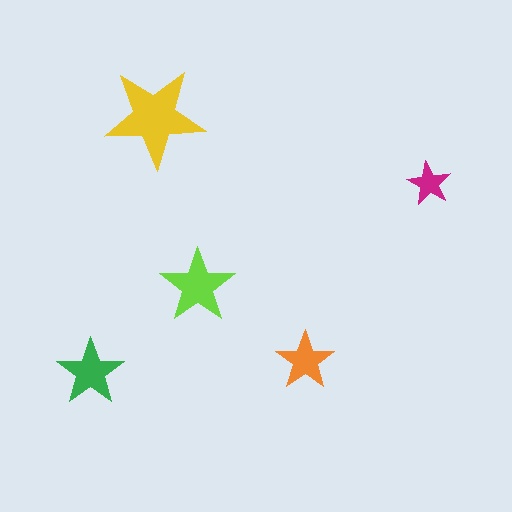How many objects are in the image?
There are 5 objects in the image.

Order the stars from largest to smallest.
the yellow one, the lime one, the green one, the orange one, the magenta one.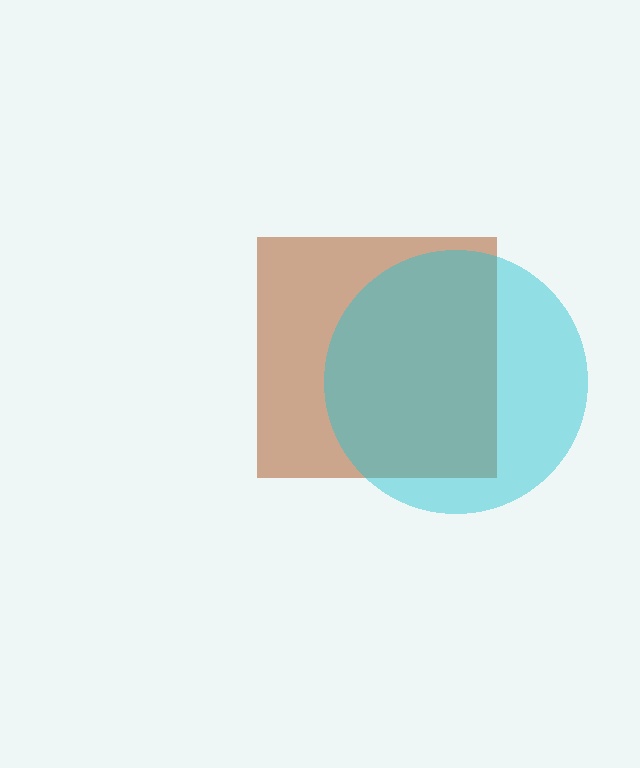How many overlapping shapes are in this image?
There are 2 overlapping shapes in the image.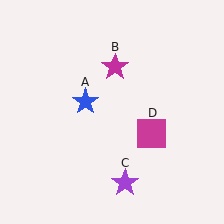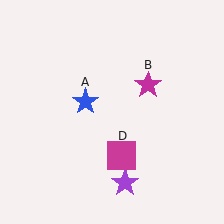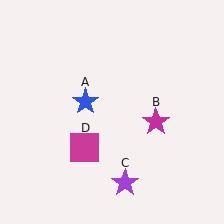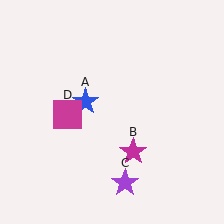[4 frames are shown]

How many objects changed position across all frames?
2 objects changed position: magenta star (object B), magenta square (object D).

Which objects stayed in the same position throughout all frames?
Blue star (object A) and purple star (object C) remained stationary.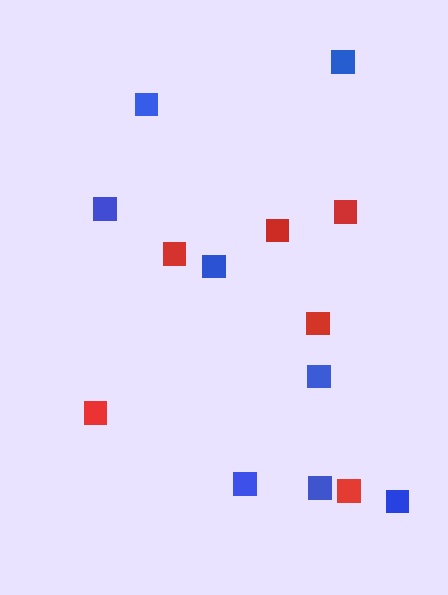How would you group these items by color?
There are 2 groups: one group of blue squares (8) and one group of red squares (6).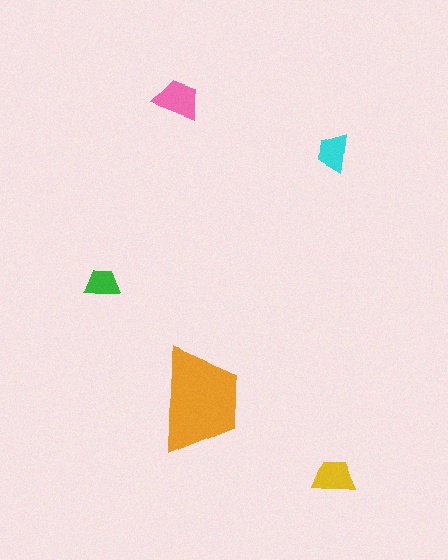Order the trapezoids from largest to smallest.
the orange one, the pink one, the yellow one, the cyan one, the green one.